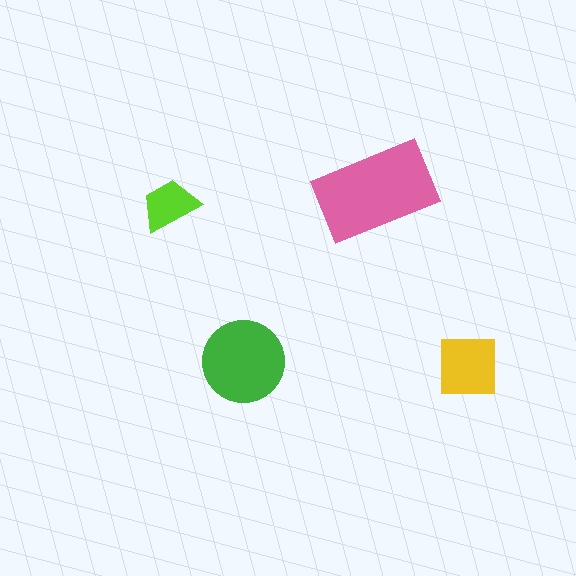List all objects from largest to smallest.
The pink rectangle, the green circle, the yellow square, the lime trapezoid.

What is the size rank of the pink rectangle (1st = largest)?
1st.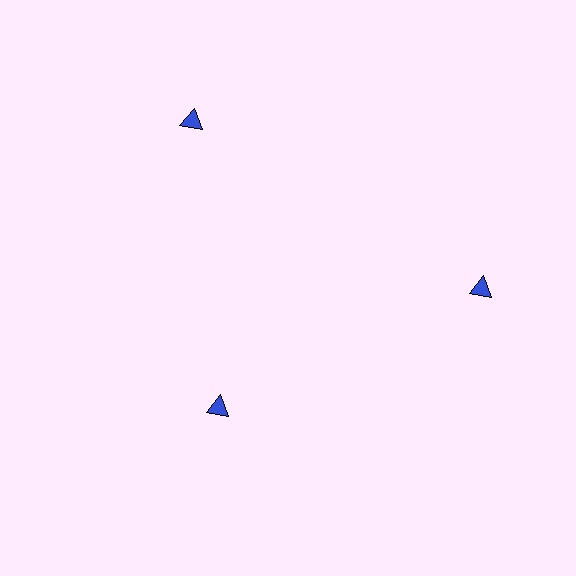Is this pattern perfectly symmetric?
No. The 3 blue triangles are arranged in a ring, but one element near the 7 o'clock position is pulled inward toward the center, breaking the 3-fold rotational symmetry.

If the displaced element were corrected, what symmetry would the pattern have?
It would have 3-fold rotational symmetry — the pattern would map onto itself every 120 degrees.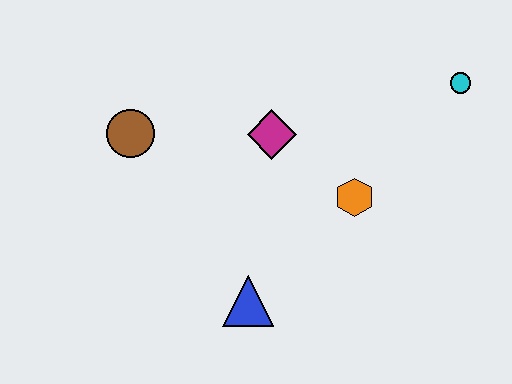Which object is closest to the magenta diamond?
The orange hexagon is closest to the magenta diamond.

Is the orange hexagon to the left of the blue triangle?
No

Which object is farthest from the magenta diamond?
The cyan circle is farthest from the magenta diamond.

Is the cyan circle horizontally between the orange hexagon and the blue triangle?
No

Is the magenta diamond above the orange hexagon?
Yes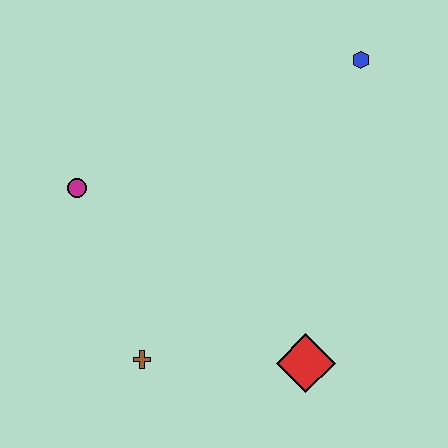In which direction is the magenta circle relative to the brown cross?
The magenta circle is above the brown cross.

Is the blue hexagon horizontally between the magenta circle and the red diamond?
No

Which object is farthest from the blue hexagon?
The brown cross is farthest from the blue hexagon.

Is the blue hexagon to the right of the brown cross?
Yes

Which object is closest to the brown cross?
The red diamond is closest to the brown cross.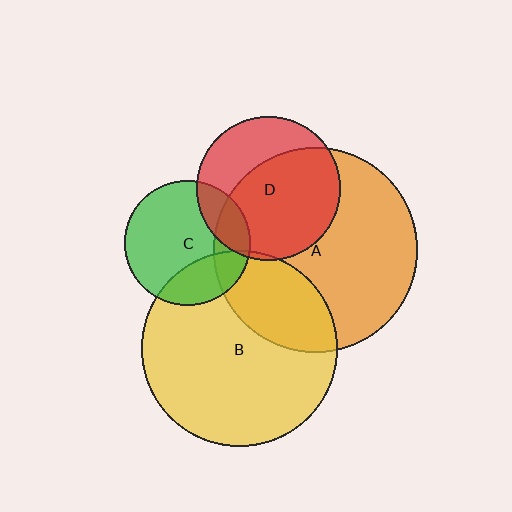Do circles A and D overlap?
Yes.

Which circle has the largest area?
Circle A (orange).